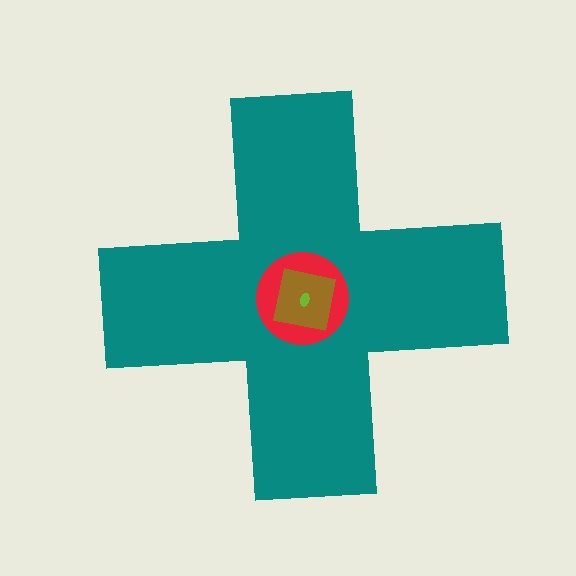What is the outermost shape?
The teal cross.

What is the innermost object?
The lime ellipse.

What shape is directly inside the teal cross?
The red circle.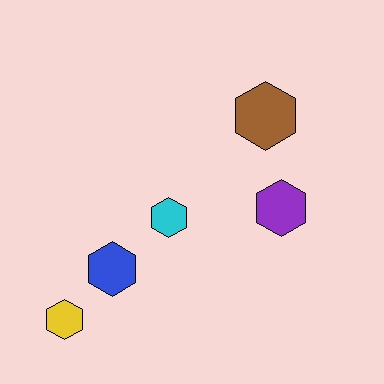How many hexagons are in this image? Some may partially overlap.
There are 5 hexagons.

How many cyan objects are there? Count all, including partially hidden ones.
There is 1 cyan object.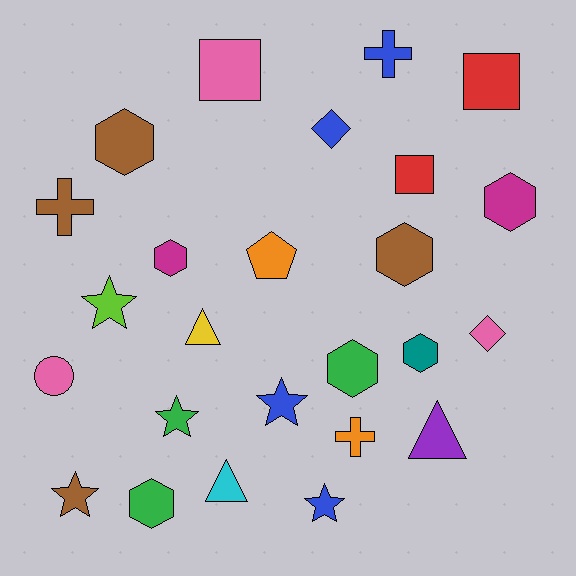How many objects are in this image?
There are 25 objects.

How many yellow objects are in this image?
There is 1 yellow object.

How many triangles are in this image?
There are 3 triangles.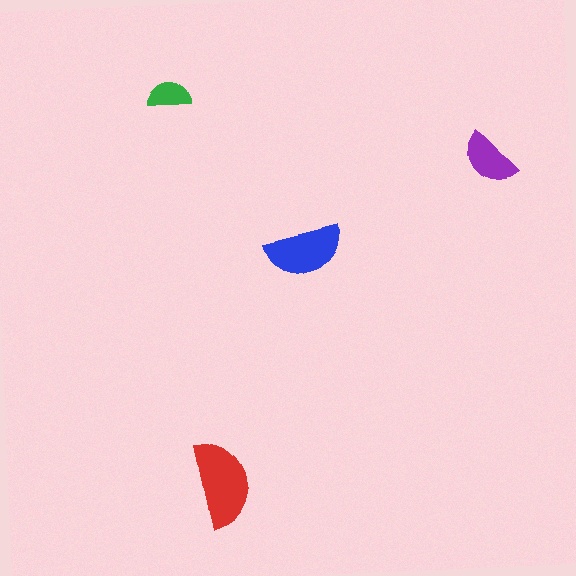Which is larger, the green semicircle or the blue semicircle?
The blue one.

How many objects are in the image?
There are 4 objects in the image.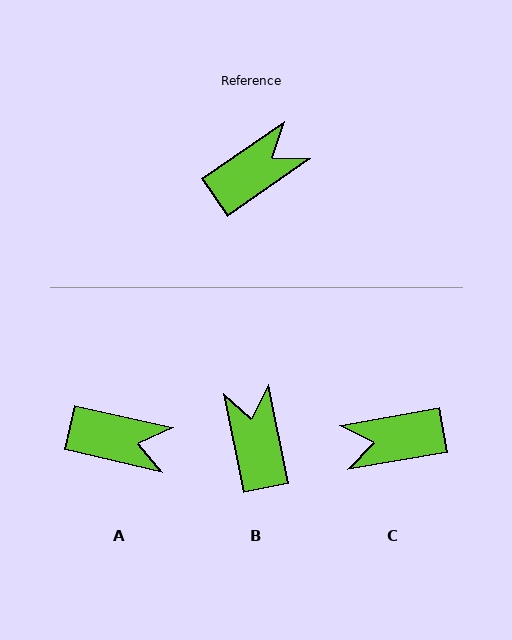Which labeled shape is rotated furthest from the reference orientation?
C, about 155 degrees away.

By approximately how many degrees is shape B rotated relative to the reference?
Approximately 67 degrees counter-clockwise.